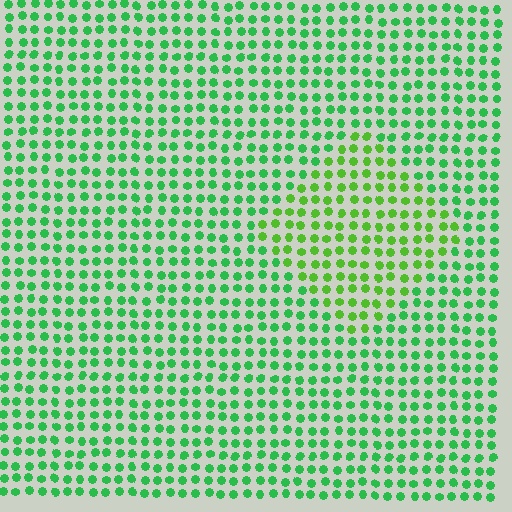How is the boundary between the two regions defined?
The boundary is defined purely by a slight shift in hue (about 29 degrees). Spacing, size, and orientation are identical on both sides.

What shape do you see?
I see a diamond.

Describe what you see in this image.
The image is filled with small green elements in a uniform arrangement. A diamond-shaped region is visible where the elements are tinted to a slightly different hue, forming a subtle color boundary.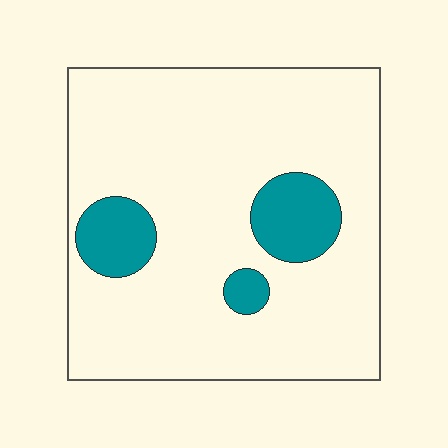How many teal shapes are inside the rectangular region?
3.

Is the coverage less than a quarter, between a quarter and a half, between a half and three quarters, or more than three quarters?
Less than a quarter.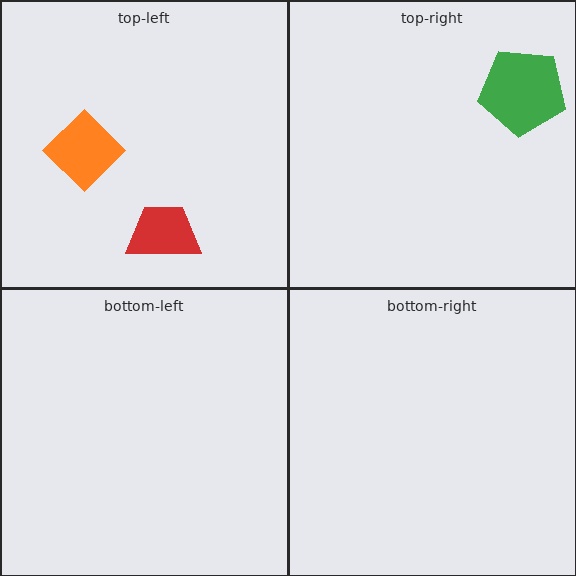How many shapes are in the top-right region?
1.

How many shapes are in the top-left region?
2.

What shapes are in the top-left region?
The orange diamond, the red trapezoid.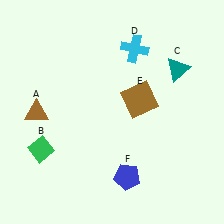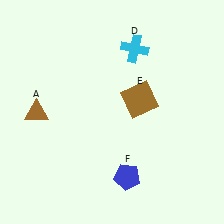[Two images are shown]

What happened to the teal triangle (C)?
The teal triangle (C) was removed in Image 2. It was in the top-right area of Image 1.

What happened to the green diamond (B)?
The green diamond (B) was removed in Image 2. It was in the bottom-left area of Image 1.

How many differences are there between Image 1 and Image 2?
There are 2 differences between the two images.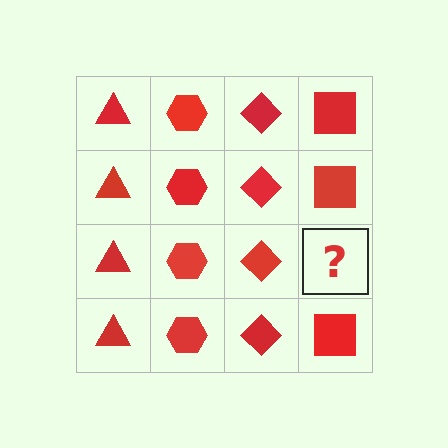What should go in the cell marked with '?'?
The missing cell should contain a red square.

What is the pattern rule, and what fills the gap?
The rule is that each column has a consistent shape. The gap should be filled with a red square.